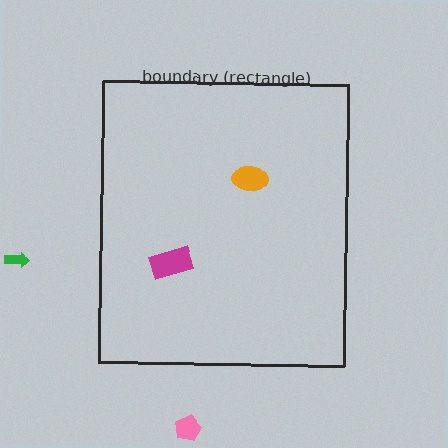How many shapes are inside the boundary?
2 inside, 2 outside.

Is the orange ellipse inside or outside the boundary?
Inside.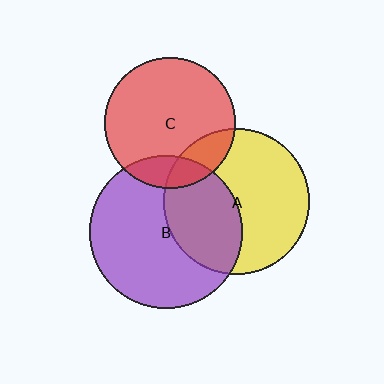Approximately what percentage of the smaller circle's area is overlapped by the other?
Approximately 15%.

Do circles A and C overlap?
Yes.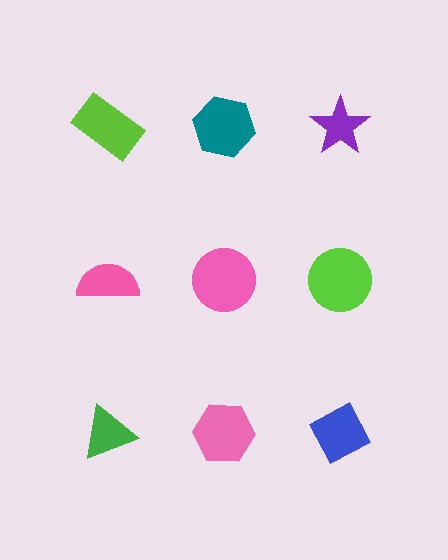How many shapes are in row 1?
3 shapes.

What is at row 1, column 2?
A teal hexagon.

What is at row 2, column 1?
A pink semicircle.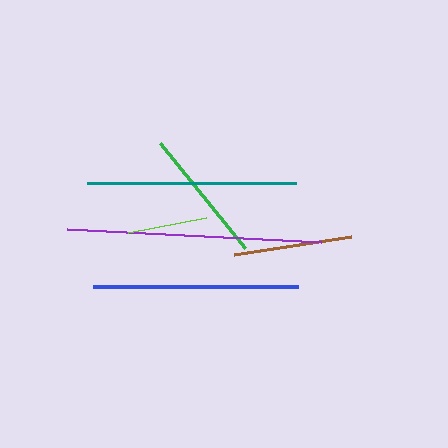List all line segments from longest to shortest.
From longest to shortest: purple, teal, blue, green, brown, lime.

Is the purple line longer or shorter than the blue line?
The purple line is longer than the blue line.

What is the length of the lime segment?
The lime segment is approximately 79 pixels long.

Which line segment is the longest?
The purple line is the longest at approximately 255 pixels.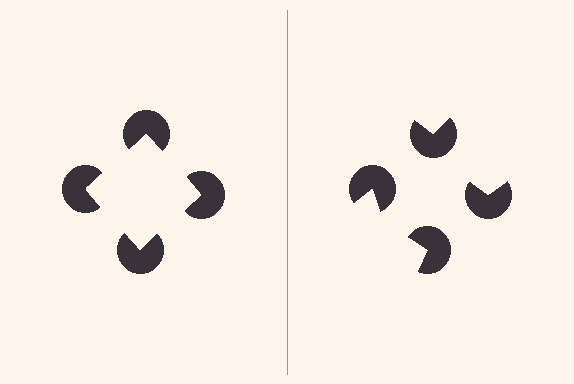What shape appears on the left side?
An illusory square.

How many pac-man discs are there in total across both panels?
8 — 4 on each side.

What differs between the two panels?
The pac-man discs are positioned identically on both sides; only the wedge orientations differ. On the left they align to a square; on the right they are misaligned.